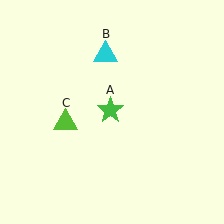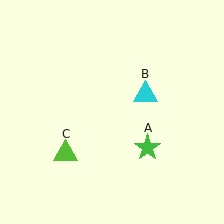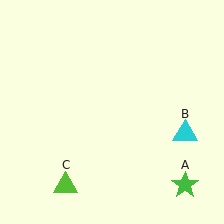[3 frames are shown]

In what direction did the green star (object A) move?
The green star (object A) moved down and to the right.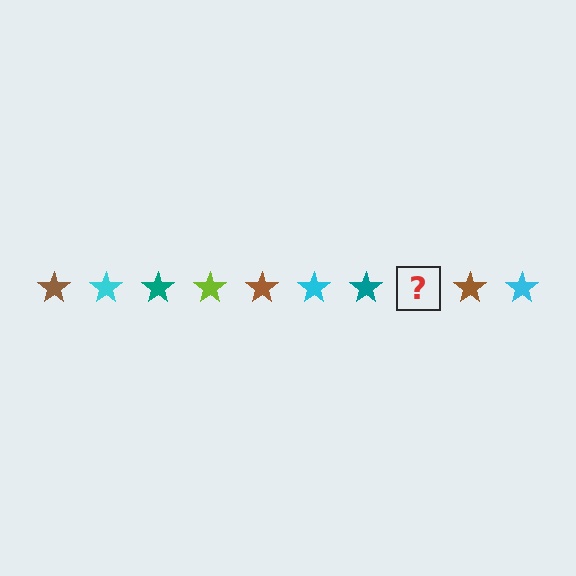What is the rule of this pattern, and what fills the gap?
The rule is that the pattern cycles through brown, cyan, teal, lime stars. The gap should be filled with a lime star.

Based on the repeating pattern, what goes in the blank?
The blank should be a lime star.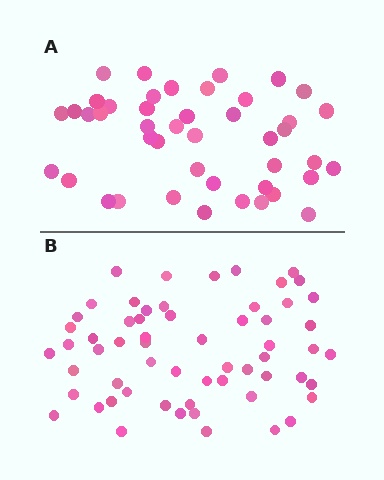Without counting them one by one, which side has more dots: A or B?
Region B (the bottom region) has more dots.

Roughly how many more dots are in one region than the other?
Region B has approximately 15 more dots than region A.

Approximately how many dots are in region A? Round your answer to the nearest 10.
About 40 dots. (The exact count is 44, which rounds to 40.)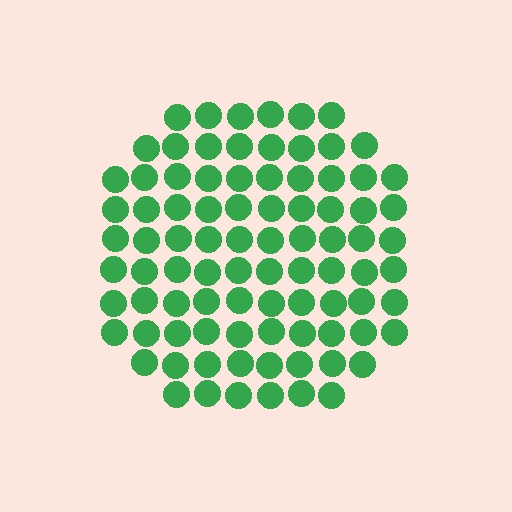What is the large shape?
The large shape is a circle.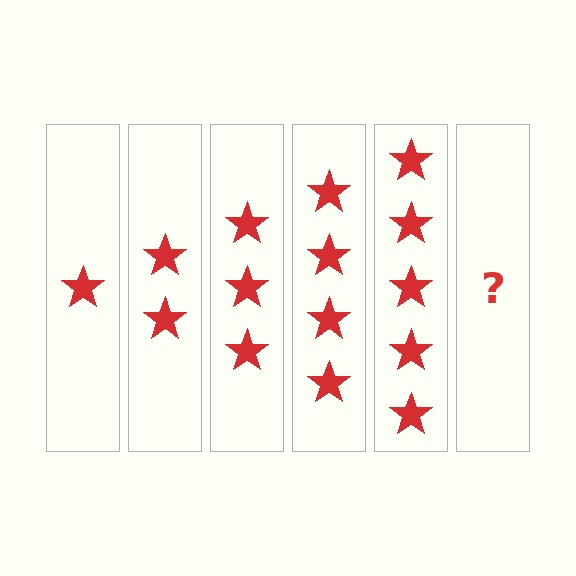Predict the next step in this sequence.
The next step is 6 stars.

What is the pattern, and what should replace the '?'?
The pattern is that each step adds one more star. The '?' should be 6 stars.